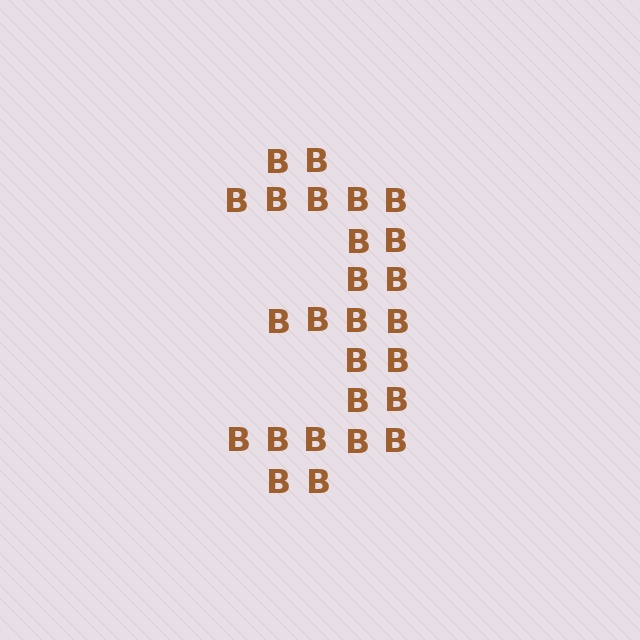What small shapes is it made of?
It is made of small letter B's.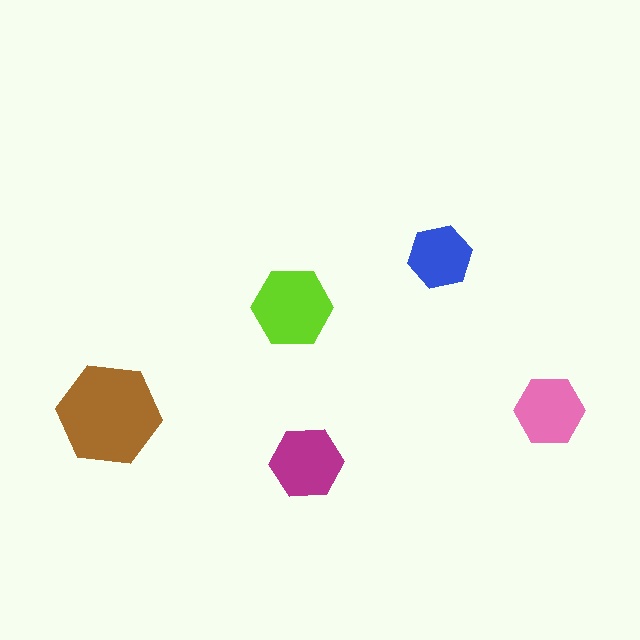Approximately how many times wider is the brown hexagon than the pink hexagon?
About 1.5 times wider.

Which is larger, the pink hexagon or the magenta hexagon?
The magenta one.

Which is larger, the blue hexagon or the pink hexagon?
The pink one.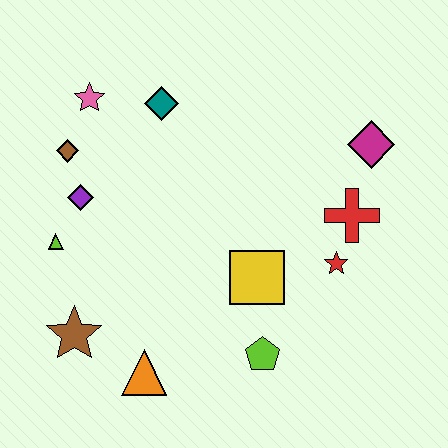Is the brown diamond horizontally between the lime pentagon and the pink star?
No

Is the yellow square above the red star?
No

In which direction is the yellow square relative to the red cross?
The yellow square is to the left of the red cross.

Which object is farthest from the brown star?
The magenta diamond is farthest from the brown star.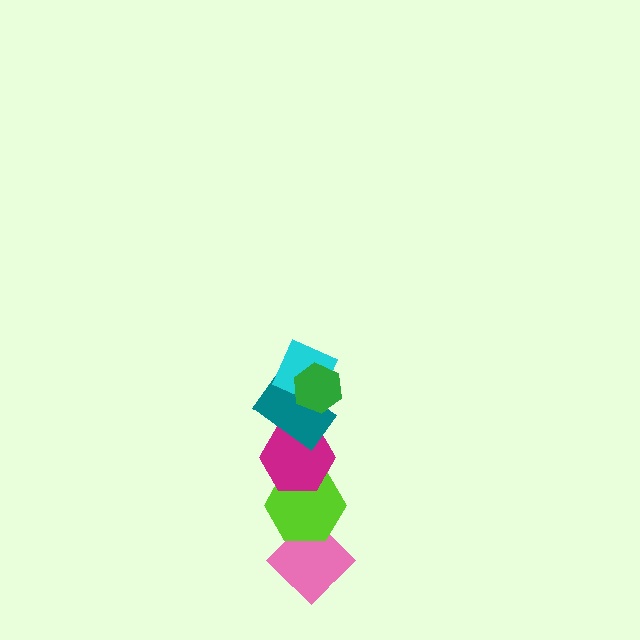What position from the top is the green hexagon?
The green hexagon is 1st from the top.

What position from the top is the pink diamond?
The pink diamond is 6th from the top.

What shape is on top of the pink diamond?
The lime hexagon is on top of the pink diamond.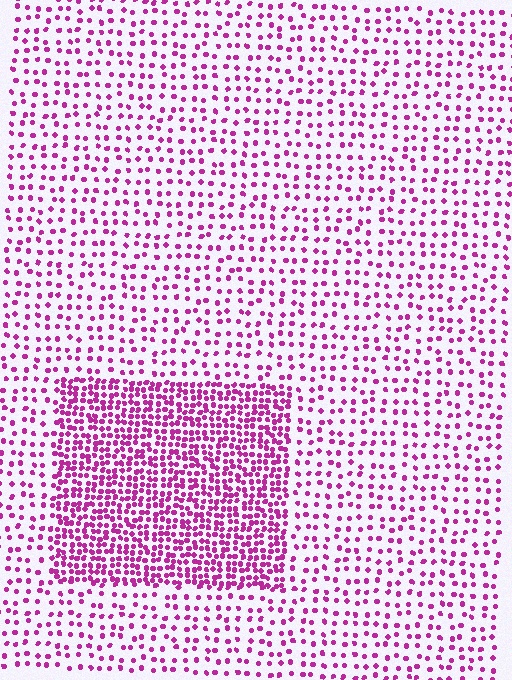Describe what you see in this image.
The image contains small magenta elements arranged at two different densities. A rectangle-shaped region is visible where the elements are more densely packed than the surrounding area.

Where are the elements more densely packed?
The elements are more densely packed inside the rectangle boundary.